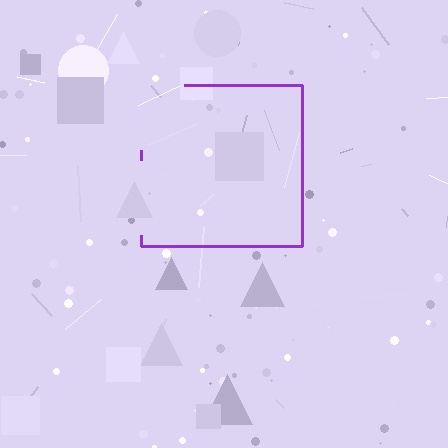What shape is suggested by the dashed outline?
The dashed outline suggests a square.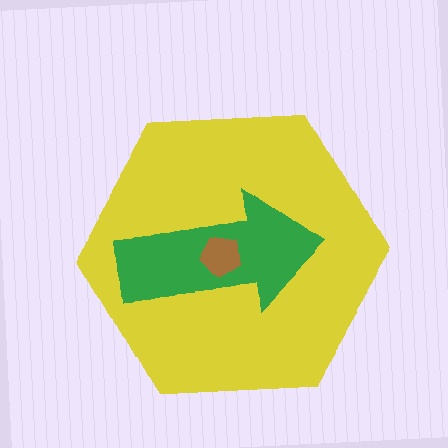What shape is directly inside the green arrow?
The brown pentagon.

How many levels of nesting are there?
3.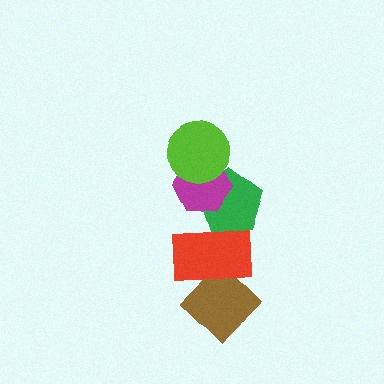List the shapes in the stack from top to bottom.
From top to bottom: the lime circle, the magenta hexagon, the green pentagon, the red rectangle, the brown diamond.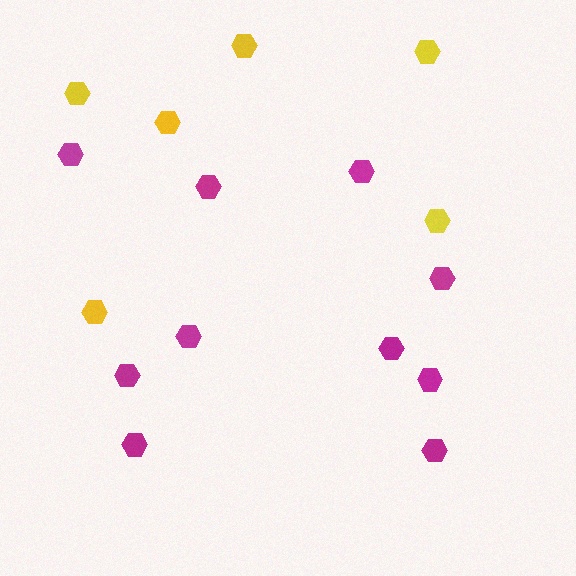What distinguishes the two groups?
There are 2 groups: one group of yellow hexagons (6) and one group of magenta hexagons (10).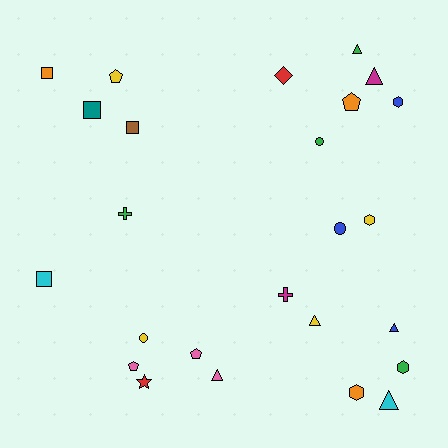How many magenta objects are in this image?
There are 2 magenta objects.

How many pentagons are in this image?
There are 4 pentagons.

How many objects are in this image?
There are 25 objects.